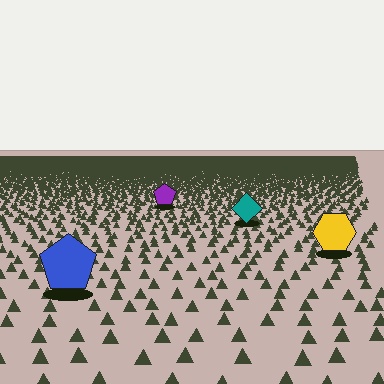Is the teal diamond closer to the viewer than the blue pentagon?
No. The blue pentagon is closer — you can tell from the texture gradient: the ground texture is coarser near it.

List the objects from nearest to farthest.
From nearest to farthest: the blue pentagon, the yellow hexagon, the teal diamond, the purple pentagon.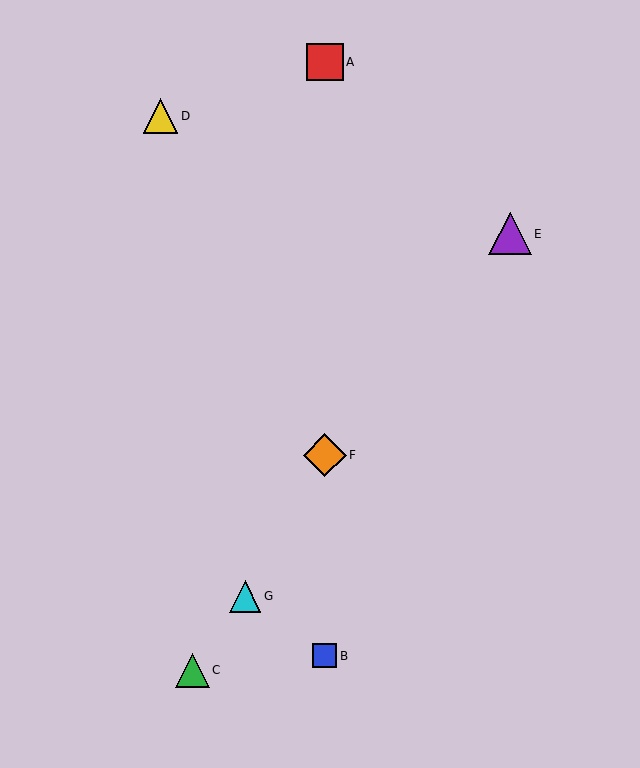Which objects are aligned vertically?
Objects A, B, F are aligned vertically.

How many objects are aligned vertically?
3 objects (A, B, F) are aligned vertically.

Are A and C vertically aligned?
No, A is at x≈325 and C is at x≈192.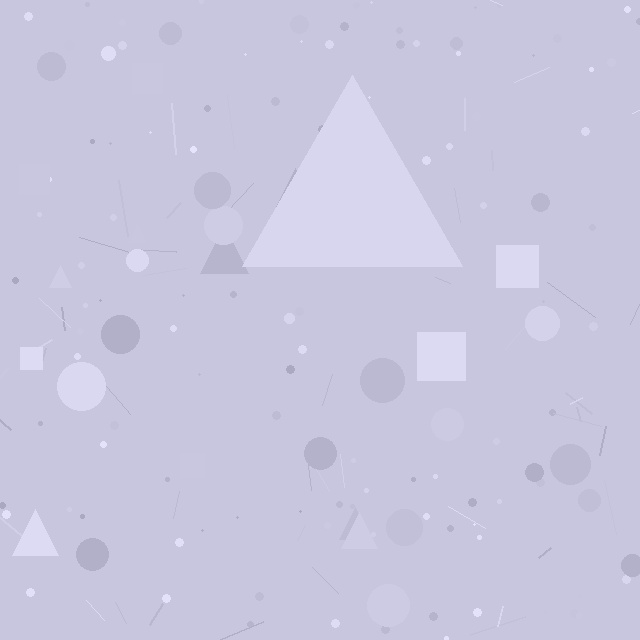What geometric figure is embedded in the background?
A triangle is embedded in the background.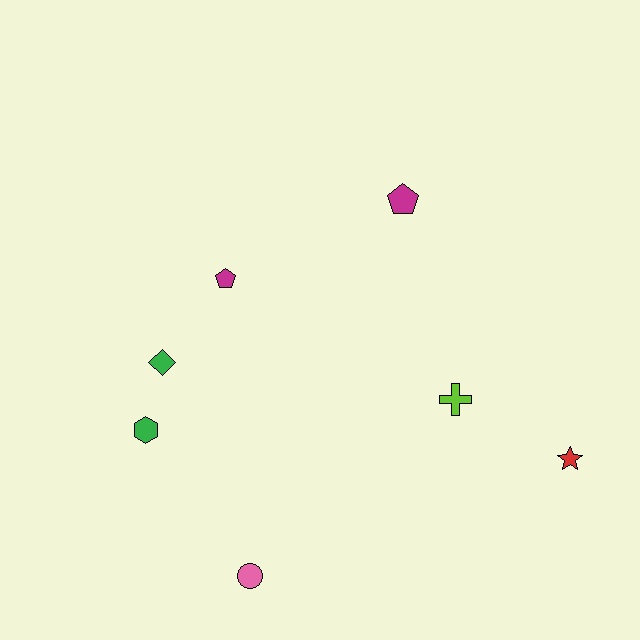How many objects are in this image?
There are 7 objects.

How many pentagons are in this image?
There are 2 pentagons.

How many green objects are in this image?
There are 2 green objects.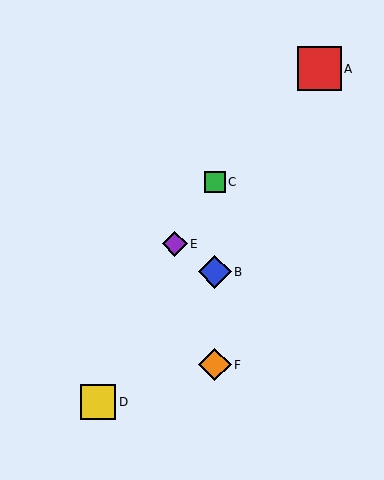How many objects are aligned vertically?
3 objects (B, C, F) are aligned vertically.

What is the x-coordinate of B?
Object B is at x≈215.